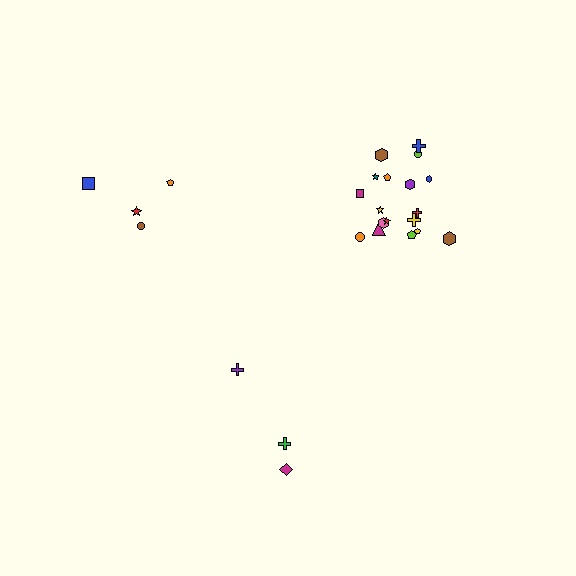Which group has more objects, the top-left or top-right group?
The top-right group.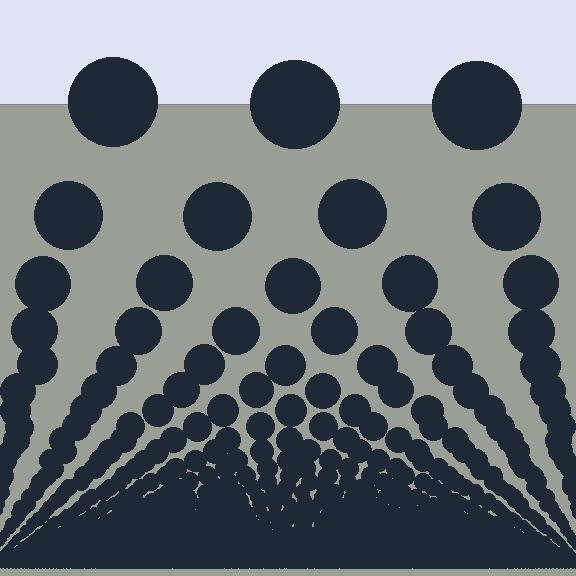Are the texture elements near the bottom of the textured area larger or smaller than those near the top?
Smaller. The gradient is inverted — elements near the bottom are smaller and denser.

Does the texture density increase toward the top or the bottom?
Density increases toward the bottom.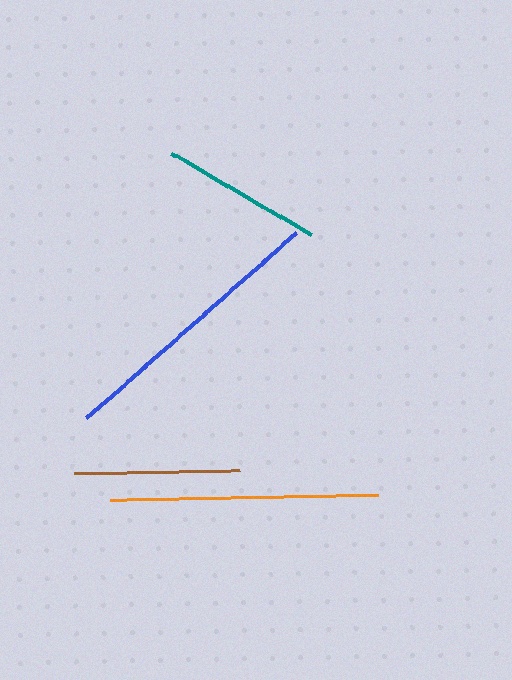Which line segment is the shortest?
The teal line is the shortest at approximately 161 pixels.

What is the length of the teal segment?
The teal segment is approximately 161 pixels long.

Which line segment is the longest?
The blue line is the longest at approximately 280 pixels.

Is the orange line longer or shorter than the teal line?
The orange line is longer than the teal line.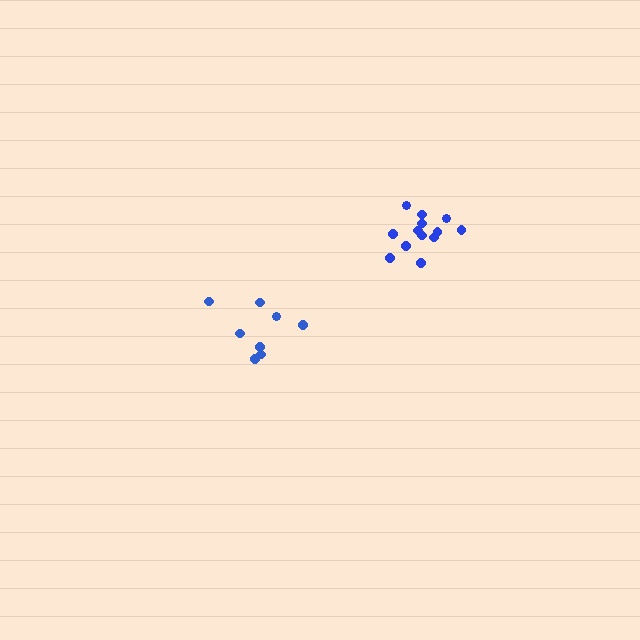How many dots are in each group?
Group 1: 8 dots, Group 2: 13 dots (21 total).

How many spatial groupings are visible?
There are 2 spatial groupings.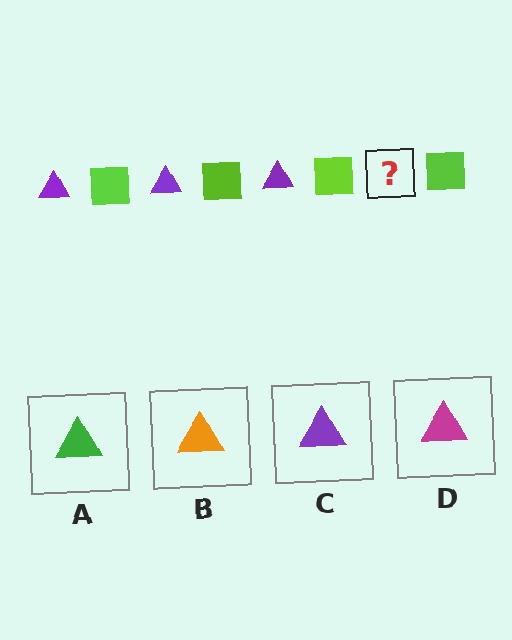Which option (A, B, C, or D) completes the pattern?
C.